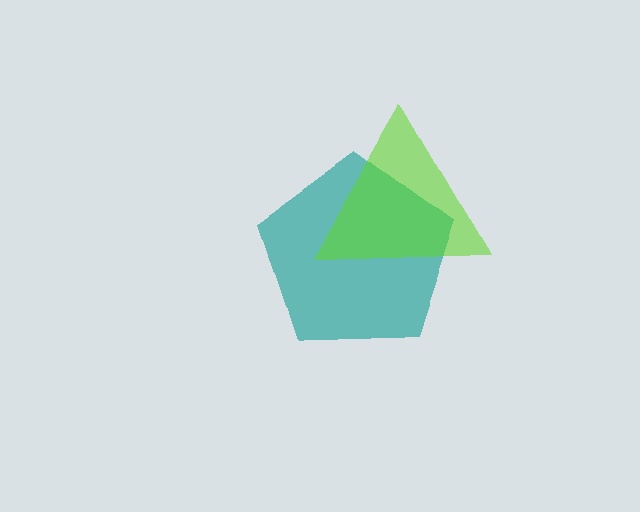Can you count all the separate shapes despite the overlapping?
Yes, there are 2 separate shapes.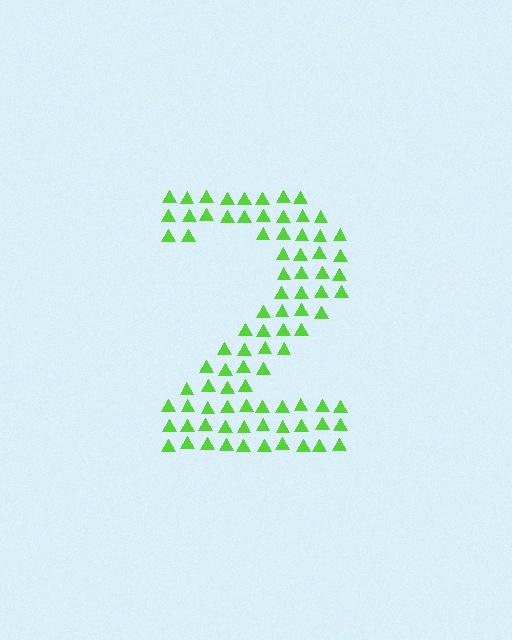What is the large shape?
The large shape is the digit 2.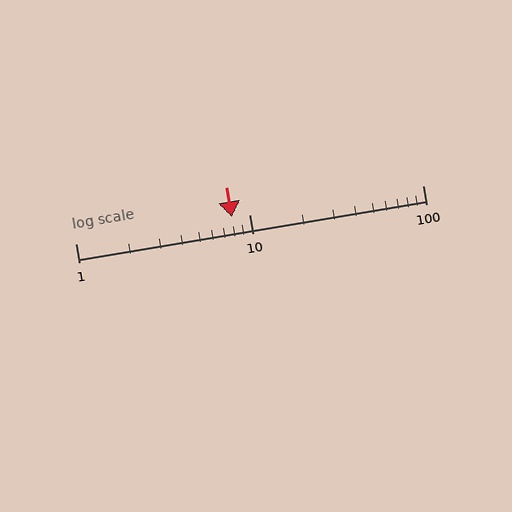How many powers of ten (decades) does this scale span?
The scale spans 2 decades, from 1 to 100.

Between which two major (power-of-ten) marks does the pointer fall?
The pointer is between 1 and 10.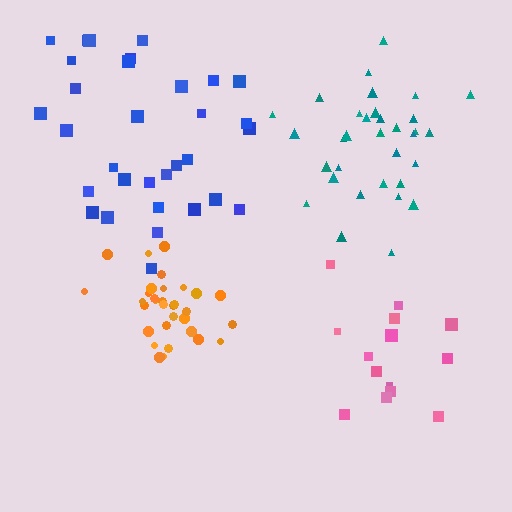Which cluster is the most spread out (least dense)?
Pink.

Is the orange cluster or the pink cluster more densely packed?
Orange.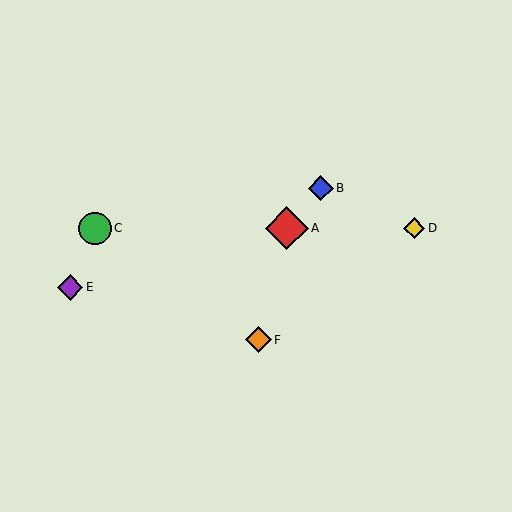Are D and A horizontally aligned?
Yes, both are at y≈228.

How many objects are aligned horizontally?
3 objects (A, C, D) are aligned horizontally.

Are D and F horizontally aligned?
No, D is at y≈228 and F is at y≈340.